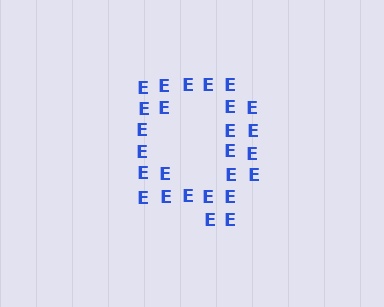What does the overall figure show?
The overall figure shows the letter Q.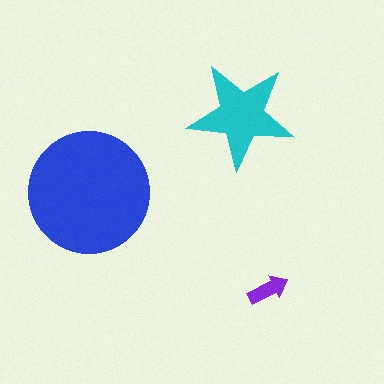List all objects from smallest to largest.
The purple arrow, the cyan star, the blue circle.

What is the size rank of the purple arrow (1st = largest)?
3rd.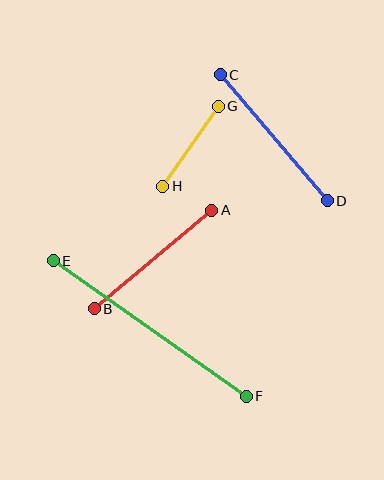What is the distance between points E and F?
The distance is approximately 236 pixels.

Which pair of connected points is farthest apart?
Points E and F are farthest apart.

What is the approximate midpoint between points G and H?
The midpoint is at approximately (191, 146) pixels.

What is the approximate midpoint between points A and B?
The midpoint is at approximately (153, 260) pixels.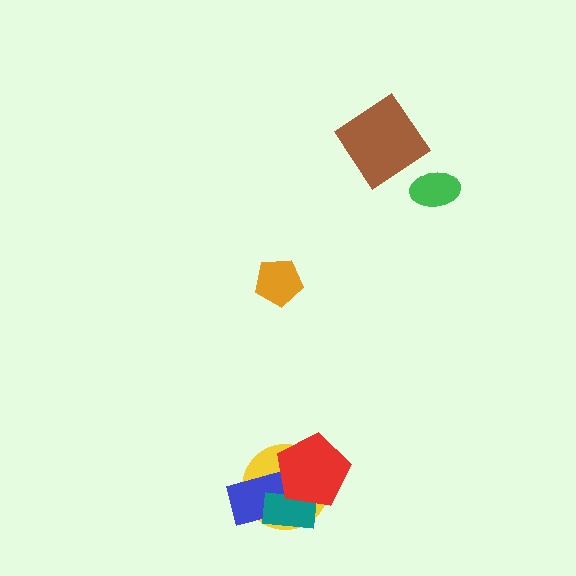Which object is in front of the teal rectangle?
The red pentagon is in front of the teal rectangle.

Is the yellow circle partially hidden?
Yes, it is partially covered by another shape.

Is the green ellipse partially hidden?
No, no other shape covers it.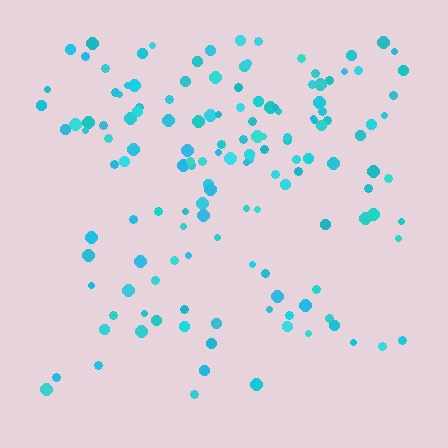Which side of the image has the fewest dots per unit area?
The bottom.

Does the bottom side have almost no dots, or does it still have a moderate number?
Still a moderate number, just noticeably fewer than the top.